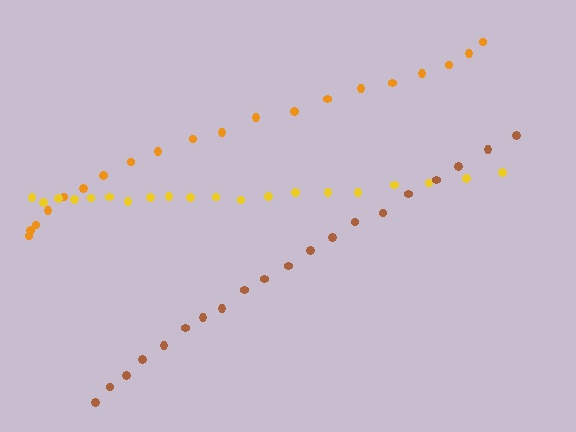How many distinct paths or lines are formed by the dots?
There are 3 distinct paths.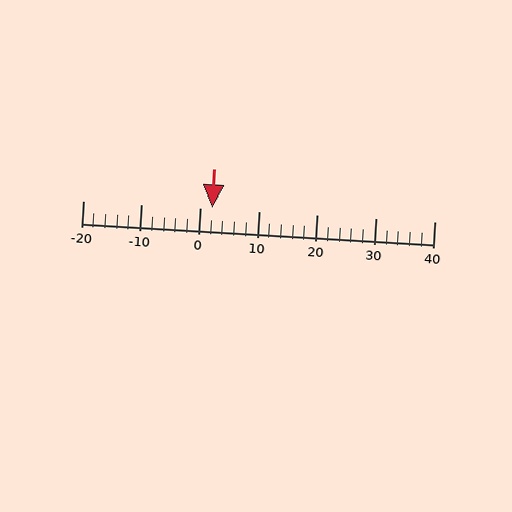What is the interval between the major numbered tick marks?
The major tick marks are spaced 10 units apart.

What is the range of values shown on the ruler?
The ruler shows values from -20 to 40.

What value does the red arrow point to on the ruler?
The red arrow points to approximately 2.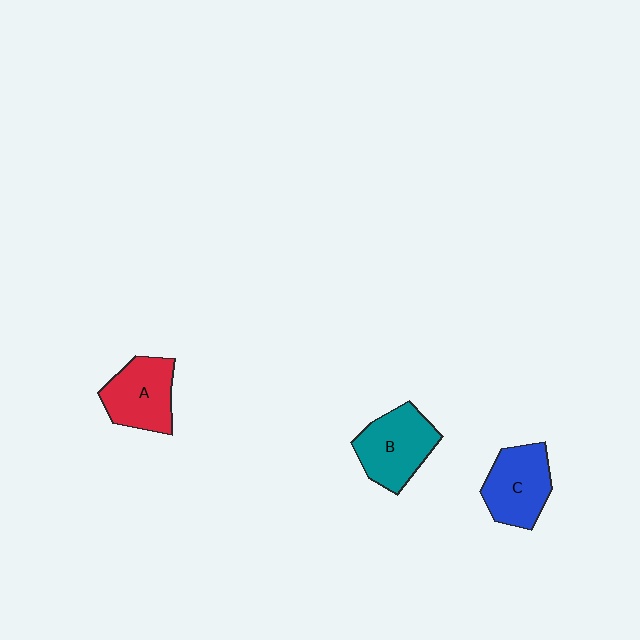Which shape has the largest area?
Shape B (teal).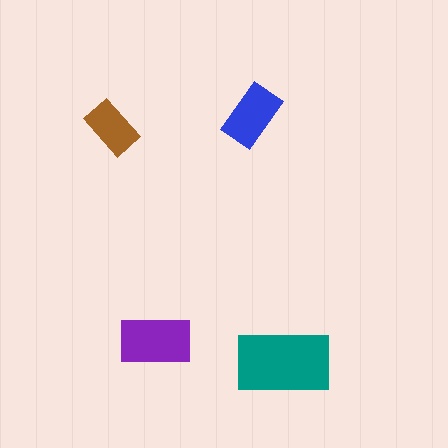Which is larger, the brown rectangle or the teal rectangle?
The teal one.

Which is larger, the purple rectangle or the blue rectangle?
The purple one.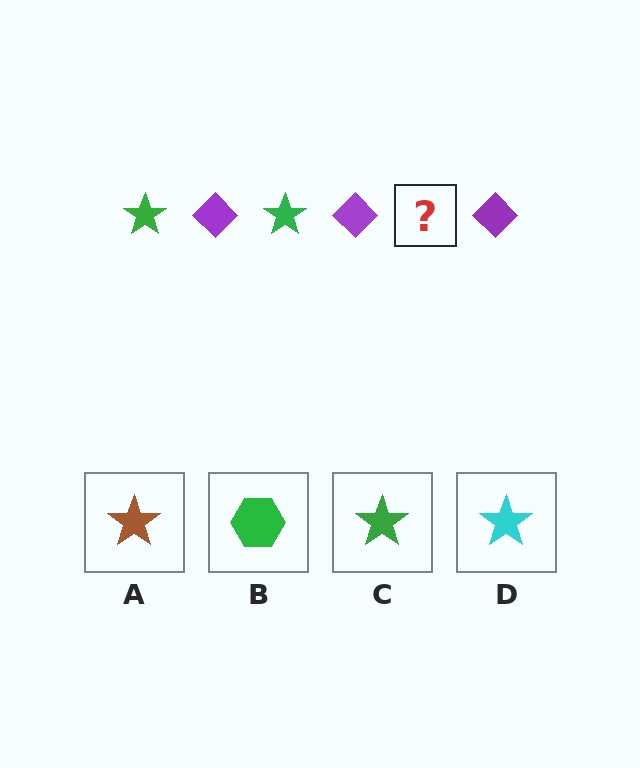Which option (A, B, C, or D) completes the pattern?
C.